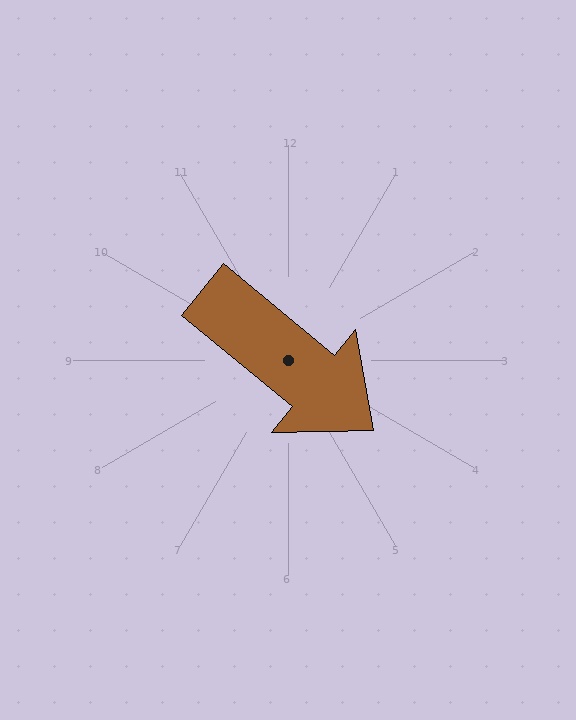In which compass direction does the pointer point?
Southeast.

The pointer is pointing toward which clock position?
Roughly 4 o'clock.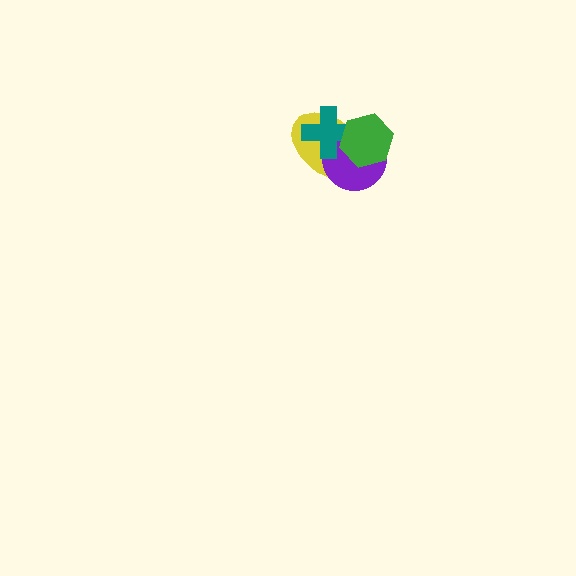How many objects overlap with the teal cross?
3 objects overlap with the teal cross.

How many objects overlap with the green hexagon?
3 objects overlap with the green hexagon.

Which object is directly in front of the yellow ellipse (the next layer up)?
The purple circle is directly in front of the yellow ellipse.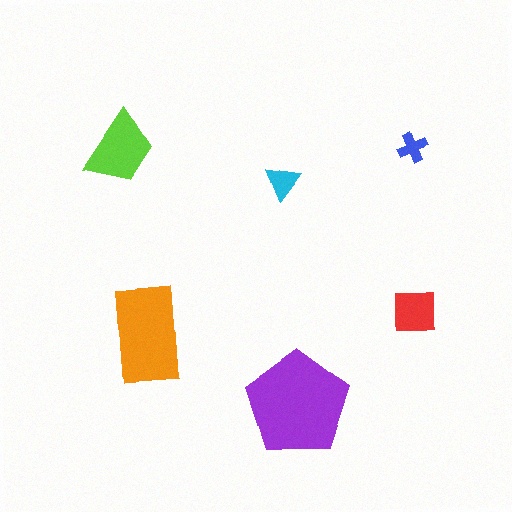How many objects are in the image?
There are 6 objects in the image.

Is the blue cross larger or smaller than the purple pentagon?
Smaller.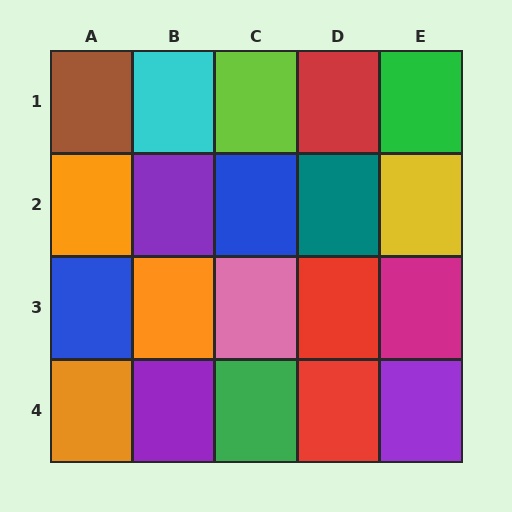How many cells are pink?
1 cell is pink.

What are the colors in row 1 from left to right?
Brown, cyan, lime, red, green.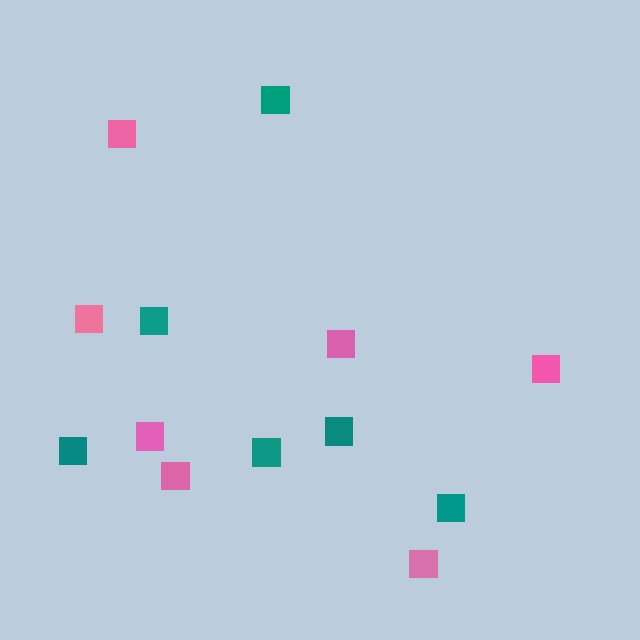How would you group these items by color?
There are 2 groups: one group of teal squares (6) and one group of pink squares (7).